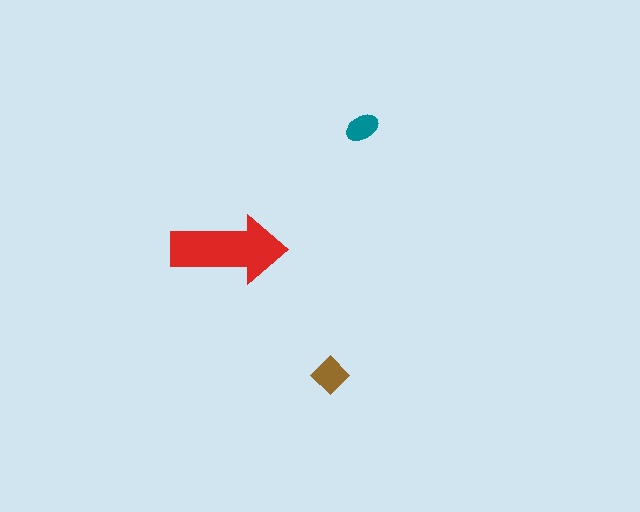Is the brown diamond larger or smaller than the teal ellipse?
Larger.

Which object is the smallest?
The teal ellipse.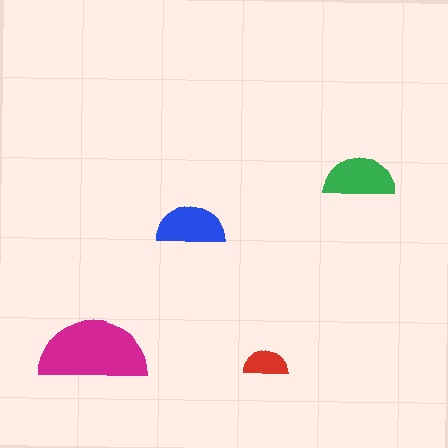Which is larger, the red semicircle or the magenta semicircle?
The magenta one.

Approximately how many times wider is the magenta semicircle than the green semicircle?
About 1.5 times wider.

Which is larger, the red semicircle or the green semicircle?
The green one.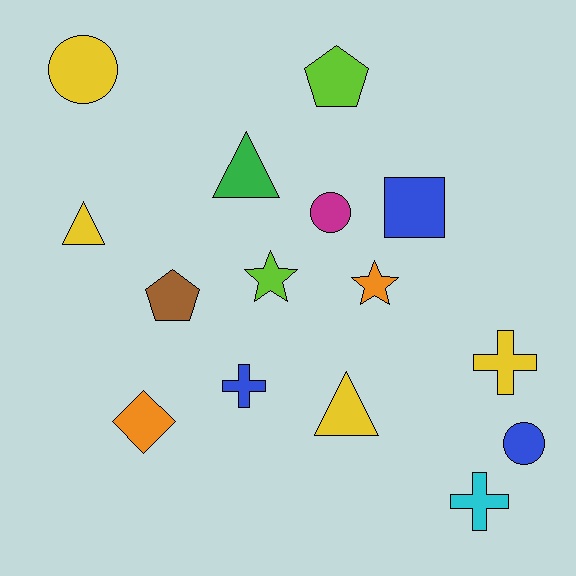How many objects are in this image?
There are 15 objects.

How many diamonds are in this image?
There is 1 diamond.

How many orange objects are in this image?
There are 2 orange objects.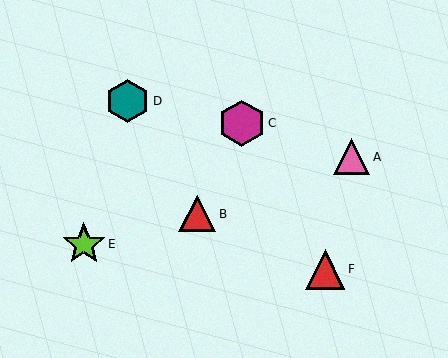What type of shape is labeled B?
Shape B is a red triangle.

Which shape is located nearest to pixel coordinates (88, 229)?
The lime star (labeled E) at (84, 244) is nearest to that location.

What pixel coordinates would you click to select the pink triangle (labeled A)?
Click at (352, 157) to select the pink triangle A.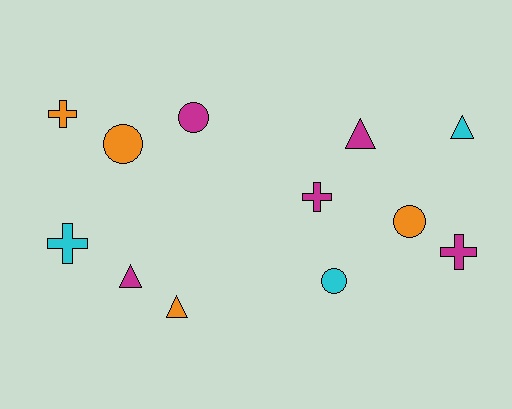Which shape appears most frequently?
Triangle, with 4 objects.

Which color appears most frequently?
Magenta, with 5 objects.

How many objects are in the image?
There are 12 objects.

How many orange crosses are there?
There is 1 orange cross.